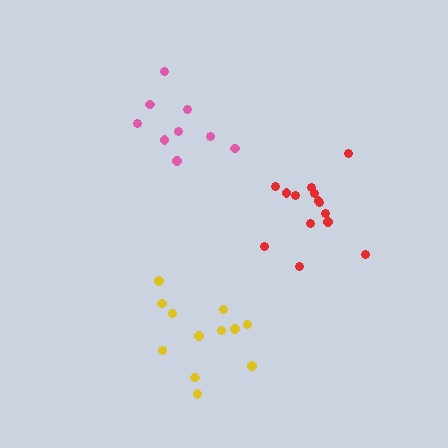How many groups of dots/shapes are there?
There are 3 groups.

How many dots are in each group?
Group 1: 12 dots, Group 2: 9 dots, Group 3: 14 dots (35 total).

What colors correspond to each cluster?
The clusters are colored: yellow, pink, red.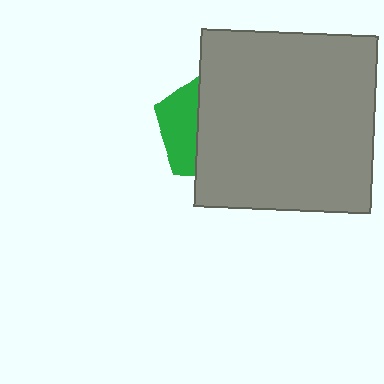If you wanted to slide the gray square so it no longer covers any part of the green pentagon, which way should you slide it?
Slide it right — that is the most direct way to separate the two shapes.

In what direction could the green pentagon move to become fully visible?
The green pentagon could move left. That would shift it out from behind the gray square entirely.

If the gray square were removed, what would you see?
You would see the complete green pentagon.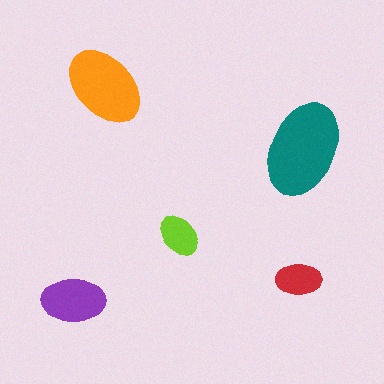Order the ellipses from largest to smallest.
the teal one, the orange one, the purple one, the red one, the lime one.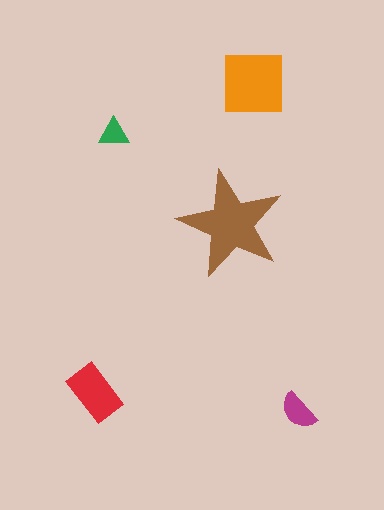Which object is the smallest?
The green triangle.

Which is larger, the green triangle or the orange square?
The orange square.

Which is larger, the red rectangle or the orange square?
The orange square.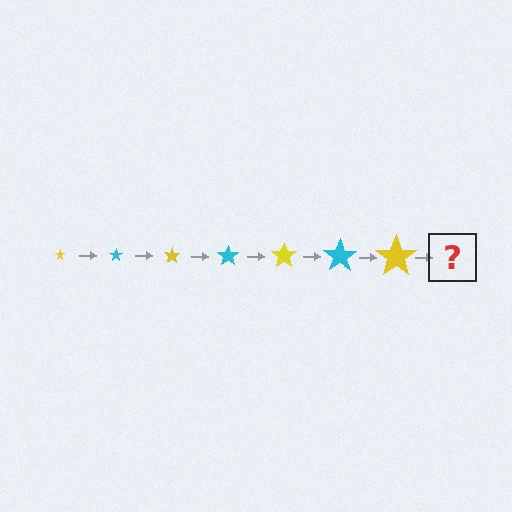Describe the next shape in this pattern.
It should be a cyan star, larger than the previous one.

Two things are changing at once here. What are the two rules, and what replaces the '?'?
The two rules are that the star grows larger each step and the color cycles through yellow and cyan. The '?' should be a cyan star, larger than the previous one.